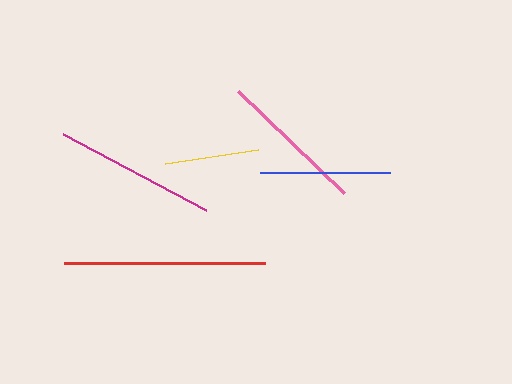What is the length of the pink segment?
The pink segment is approximately 147 pixels long.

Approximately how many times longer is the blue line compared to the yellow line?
The blue line is approximately 1.4 times the length of the yellow line.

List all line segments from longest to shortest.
From longest to shortest: red, magenta, pink, blue, yellow.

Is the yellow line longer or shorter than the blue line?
The blue line is longer than the yellow line.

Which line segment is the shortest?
The yellow line is the shortest at approximately 94 pixels.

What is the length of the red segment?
The red segment is approximately 201 pixels long.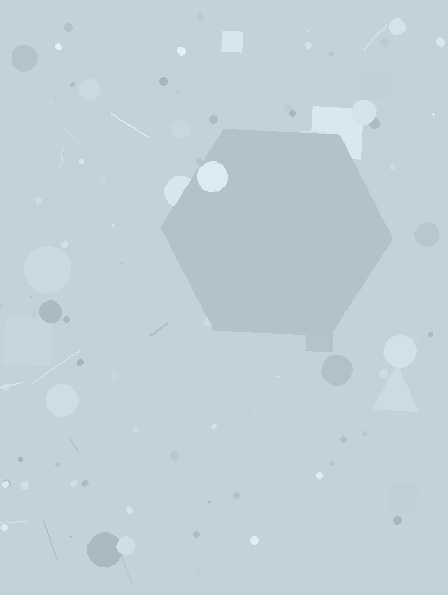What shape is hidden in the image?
A hexagon is hidden in the image.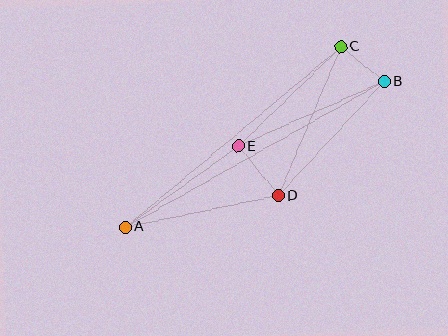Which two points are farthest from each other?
Points A and B are farthest from each other.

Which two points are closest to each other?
Points B and C are closest to each other.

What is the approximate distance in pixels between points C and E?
The distance between C and E is approximately 143 pixels.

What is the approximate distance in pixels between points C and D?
The distance between C and D is approximately 162 pixels.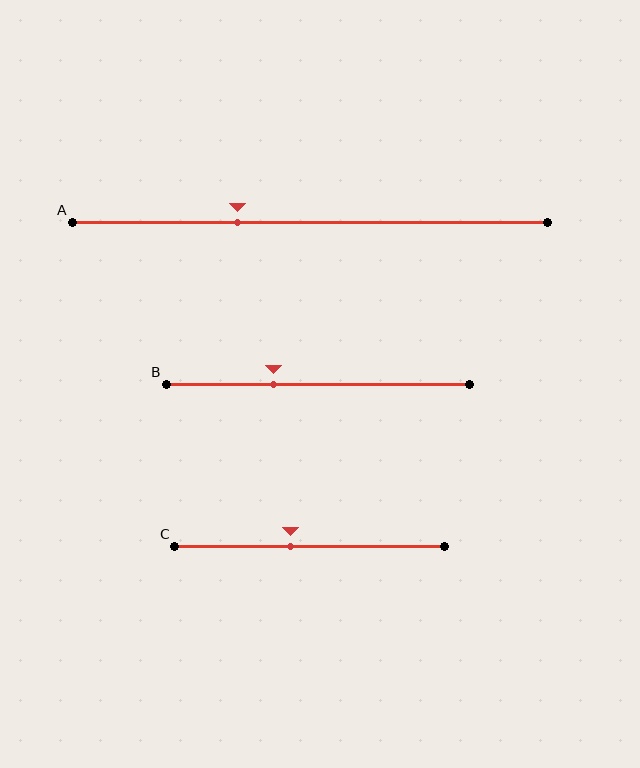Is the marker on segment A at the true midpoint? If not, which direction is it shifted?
No, the marker on segment A is shifted to the left by about 15% of the segment length.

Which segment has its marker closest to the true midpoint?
Segment C has its marker closest to the true midpoint.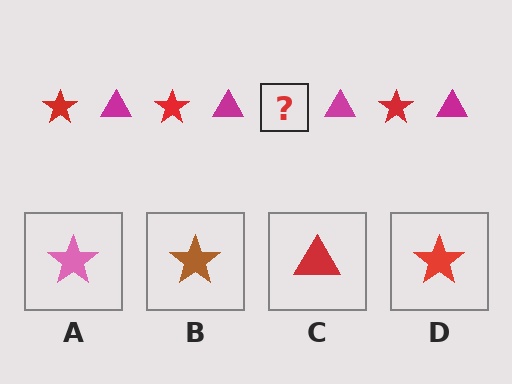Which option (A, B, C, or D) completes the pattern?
D.